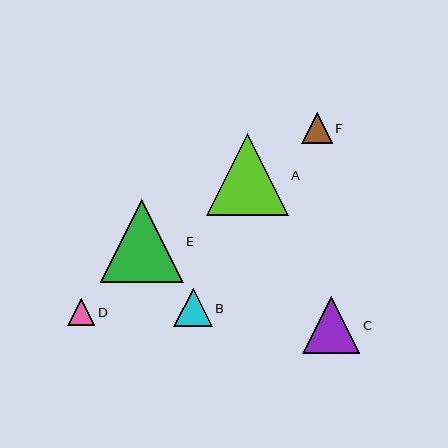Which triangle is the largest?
Triangle E is the largest with a size of approximately 83 pixels.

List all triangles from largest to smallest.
From largest to smallest: E, A, C, B, F, D.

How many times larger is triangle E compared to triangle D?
Triangle E is approximately 3.0 times the size of triangle D.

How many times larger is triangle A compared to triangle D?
Triangle A is approximately 3.0 times the size of triangle D.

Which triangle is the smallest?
Triangle D is the smallest with a size of approximately 28 pixels.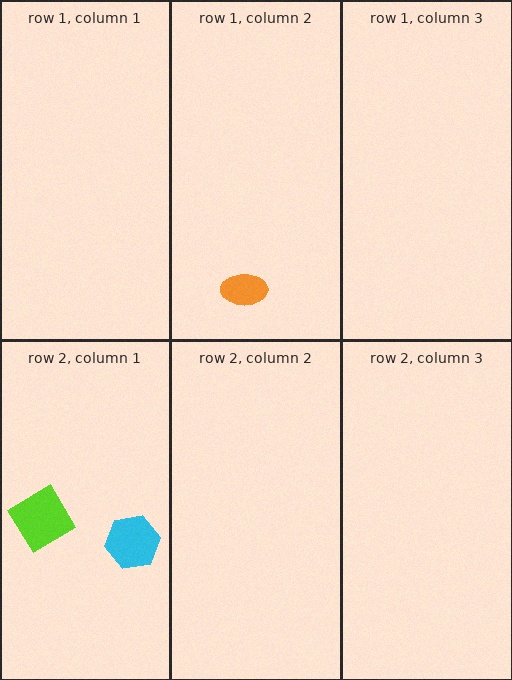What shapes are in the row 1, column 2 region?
The orange ellipse.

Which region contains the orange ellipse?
The row 1, column 2 region.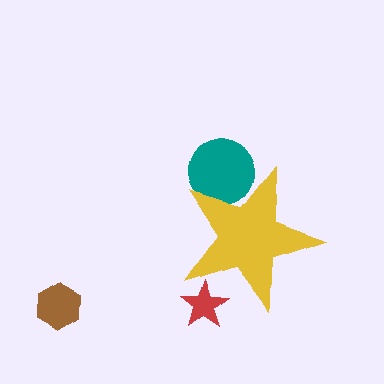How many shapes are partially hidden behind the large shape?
2 shapes are partially hidden.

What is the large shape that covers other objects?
A yellow star.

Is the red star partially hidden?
Yes, the red star is partially hidden behind the yellow star.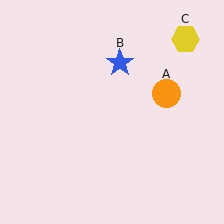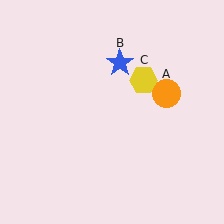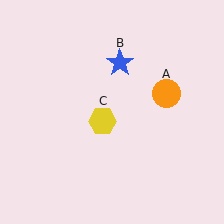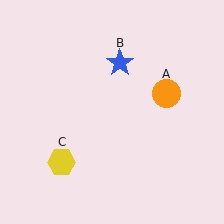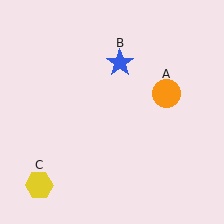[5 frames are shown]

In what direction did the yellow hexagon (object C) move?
The yellow hexagon (object C) moved down and to the left.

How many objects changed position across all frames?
1 object changed position: yellow hexagon (object C).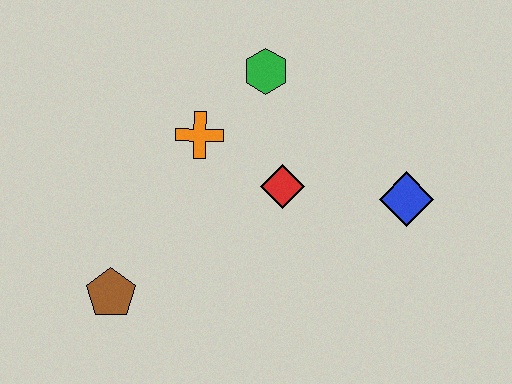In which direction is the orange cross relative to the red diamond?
The orange cross is to the left of the red diamond.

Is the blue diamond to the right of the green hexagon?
Yes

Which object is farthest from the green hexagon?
The brown pentagon is farthest from the green hexagon.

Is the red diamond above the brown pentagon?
Yes